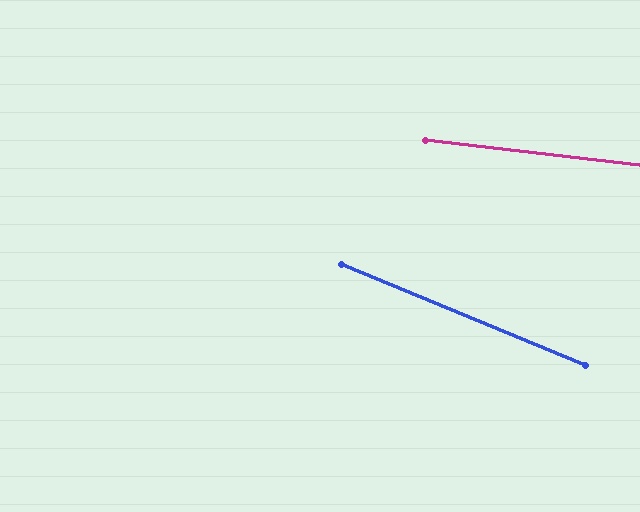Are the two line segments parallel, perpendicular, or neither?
Neither parallel nor perpendicular — they differ by about 16°.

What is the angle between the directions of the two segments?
Approximately 16 degrees.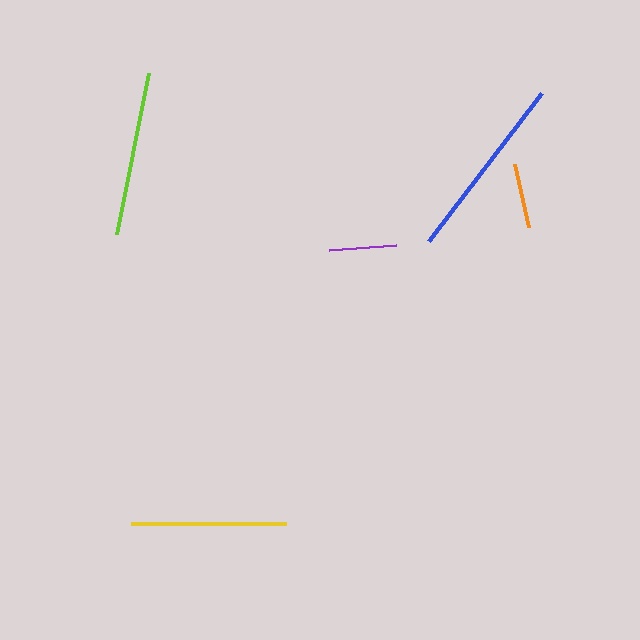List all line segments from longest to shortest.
From longest to shortest: blue, lime, yellow, purple, orange.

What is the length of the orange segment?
The orange segment is approximately 64 pixels long.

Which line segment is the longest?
The blue line is the longest at approximately 186 pixels.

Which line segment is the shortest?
The orange line is the shortest at approximately 64 pixels.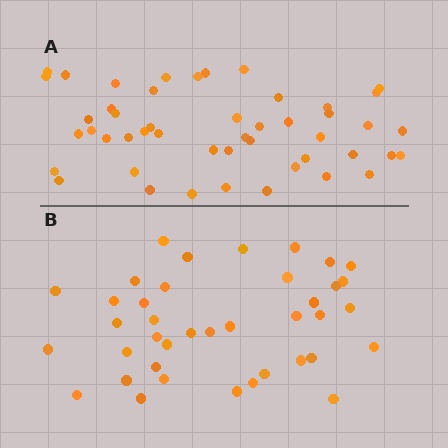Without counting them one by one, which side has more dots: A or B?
Region A (the top region) has more dots.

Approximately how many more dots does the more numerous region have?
Region A has roughly 8 or so more dots than region B.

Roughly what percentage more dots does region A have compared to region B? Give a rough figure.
About 25% more.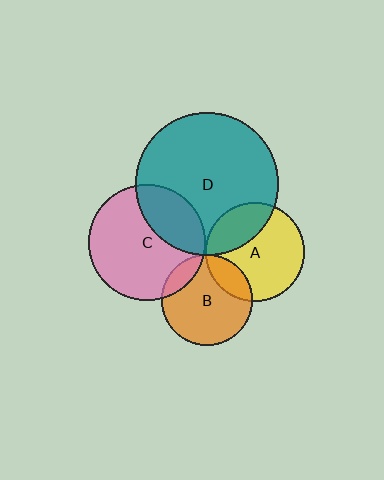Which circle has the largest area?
Circle D (teal).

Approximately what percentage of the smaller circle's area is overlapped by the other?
Approximately 20%.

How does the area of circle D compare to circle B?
Approximately 2.5 times.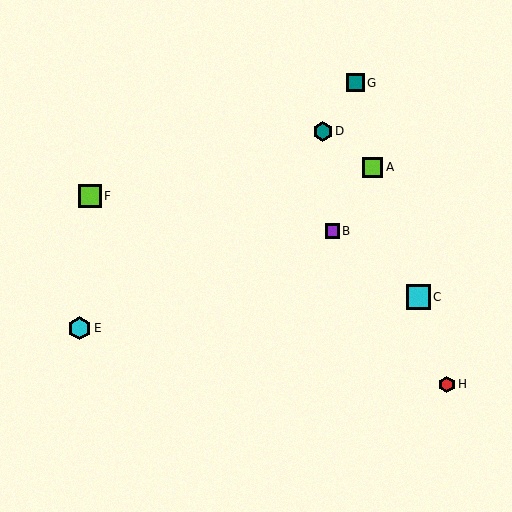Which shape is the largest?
The cyan square (labeled C) is the largest.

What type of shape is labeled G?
Shape G is a teal square.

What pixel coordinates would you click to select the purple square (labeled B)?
Click at (332, 231) to select the purple square B.